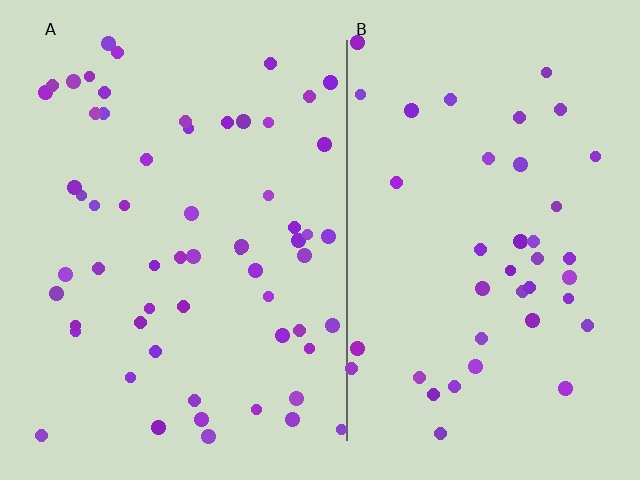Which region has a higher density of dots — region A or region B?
A (the left).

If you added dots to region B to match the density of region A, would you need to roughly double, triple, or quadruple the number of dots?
Approximately double.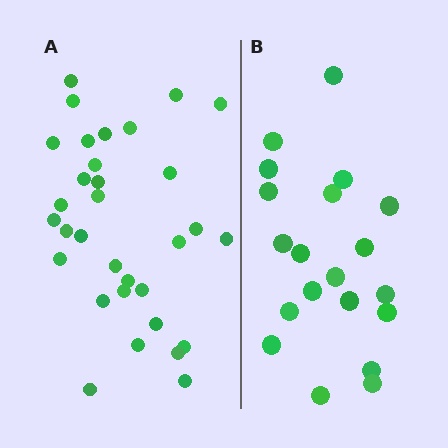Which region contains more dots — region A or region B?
Region A (the left region) has more dots.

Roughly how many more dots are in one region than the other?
Region A has roughly 12 or so more dots than region B.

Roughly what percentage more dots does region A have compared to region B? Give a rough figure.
About 60% more.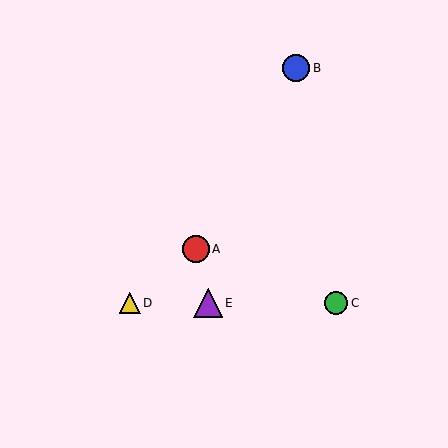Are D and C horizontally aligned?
Yes, both are at y≈303.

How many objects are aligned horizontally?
3 objects (C, D, E) are aligned horizontally.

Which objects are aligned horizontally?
Objects C, D, E are aligned horizontally.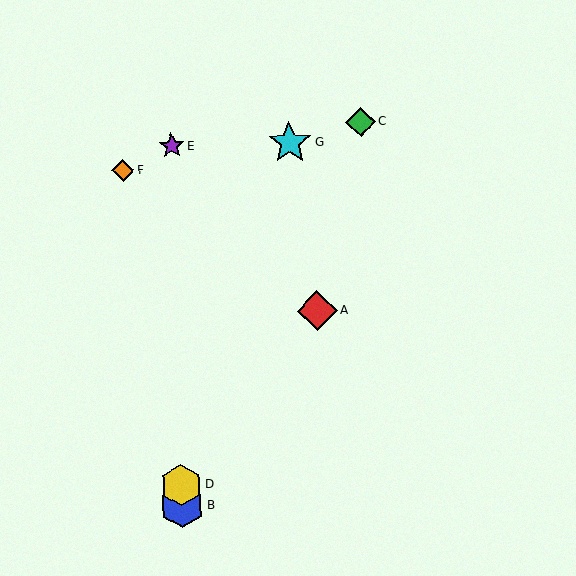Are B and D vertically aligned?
Yes, both are at x≈182.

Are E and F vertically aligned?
No, E is at x≈171 and F is at x≈123.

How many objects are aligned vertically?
3 objects (B, D, E) are aligned vertically.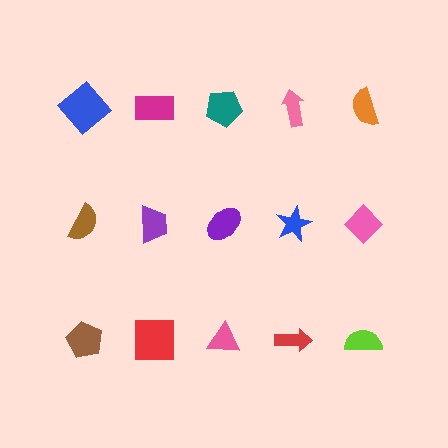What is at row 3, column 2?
A red square.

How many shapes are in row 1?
5 shapes.